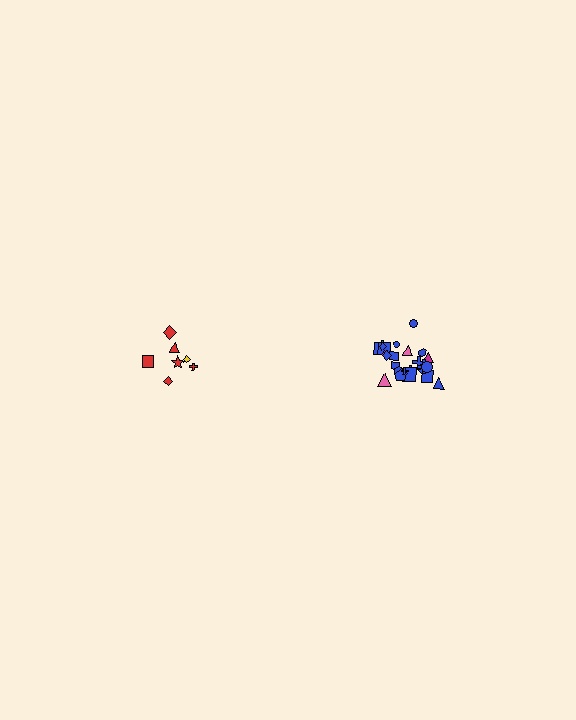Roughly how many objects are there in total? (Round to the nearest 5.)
Roughly 30 objects in total.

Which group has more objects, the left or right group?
The right group.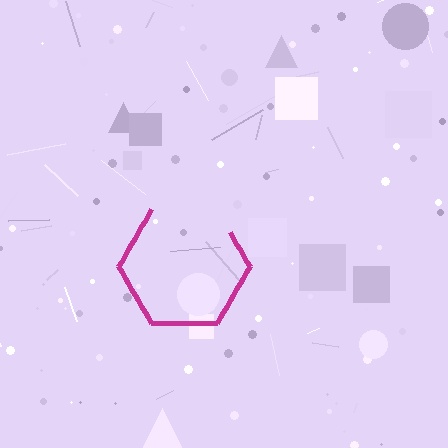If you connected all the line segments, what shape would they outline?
They would outline a hexagon.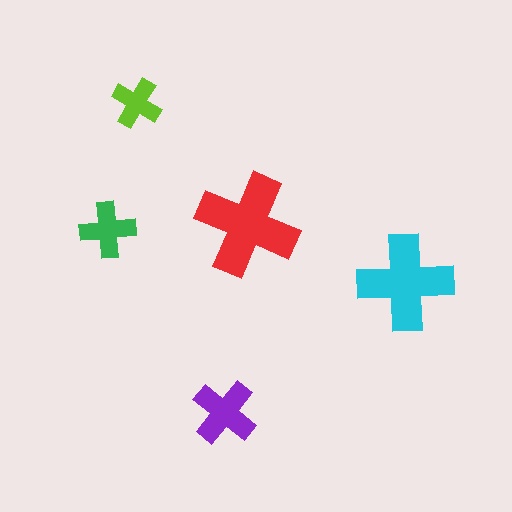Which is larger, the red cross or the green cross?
The red one.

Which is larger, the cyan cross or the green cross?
The cyan one.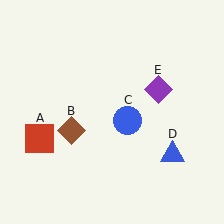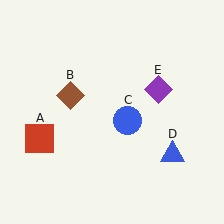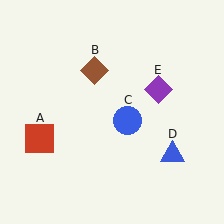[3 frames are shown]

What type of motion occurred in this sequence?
The brown diamond (object B) rotated clockwise around the center of the scene.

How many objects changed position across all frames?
1 object changed position: brown diamond (object B).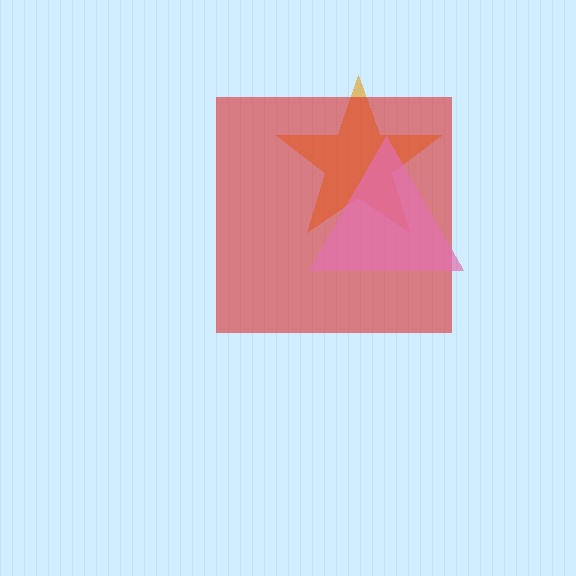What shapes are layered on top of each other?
The layered shapes are: an orange star, a red square, a pink triangle.